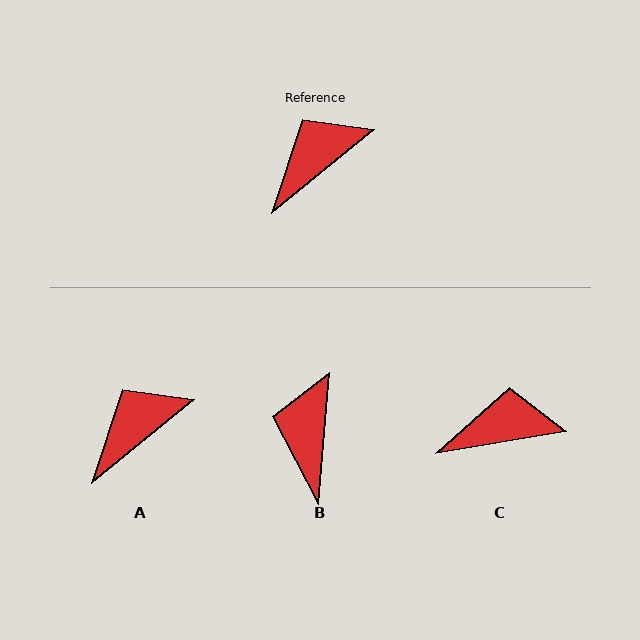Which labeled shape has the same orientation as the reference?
A.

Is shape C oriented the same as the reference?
No, it is off by about 30 degrees.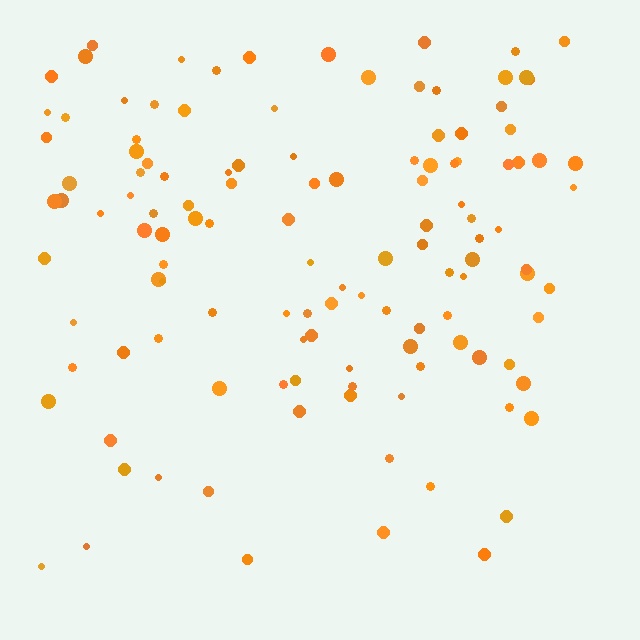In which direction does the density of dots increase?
From bottom to top, with the top side densest.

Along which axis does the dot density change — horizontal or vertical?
Vertical.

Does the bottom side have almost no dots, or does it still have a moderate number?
Still a moderate number, just noticeably fewer than the top.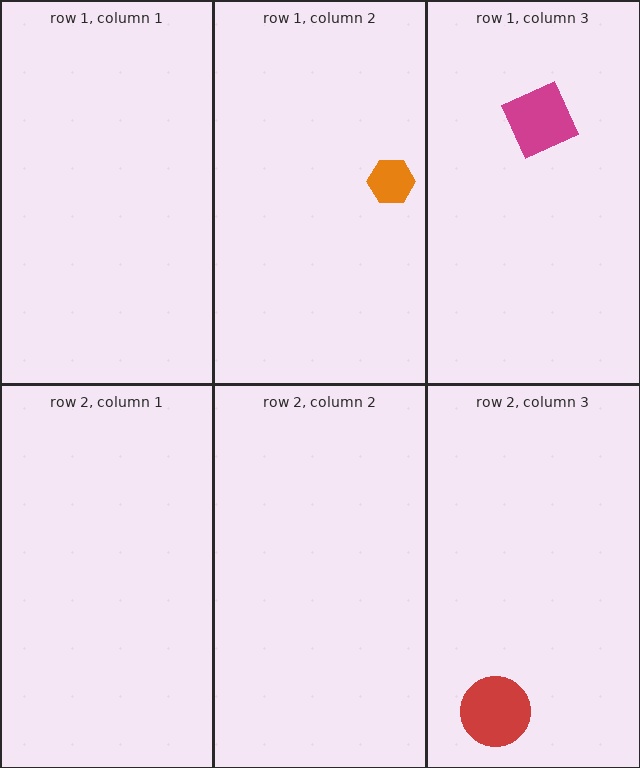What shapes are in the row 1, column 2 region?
The orange hexagon.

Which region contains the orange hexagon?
The row 1, column 2 region.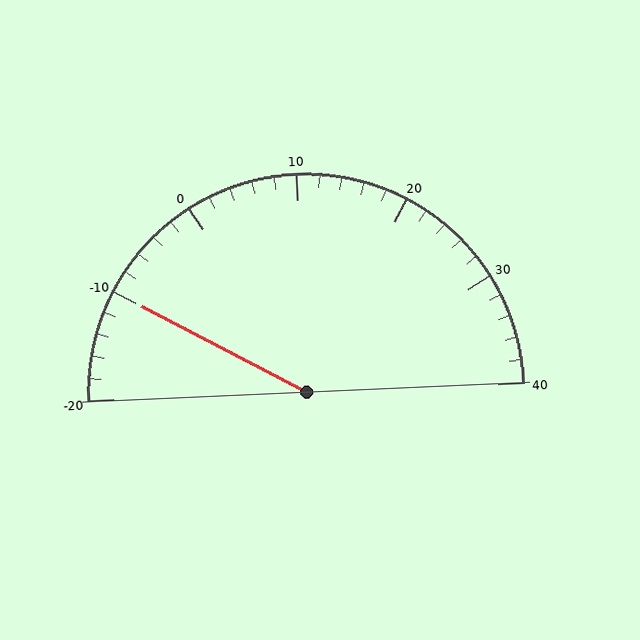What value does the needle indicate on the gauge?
The needle indicates approximately -10.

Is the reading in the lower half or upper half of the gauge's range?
The reading is in the lower half of the range (-20 to 40).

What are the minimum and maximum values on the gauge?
The gauge ranges from -20 to 40.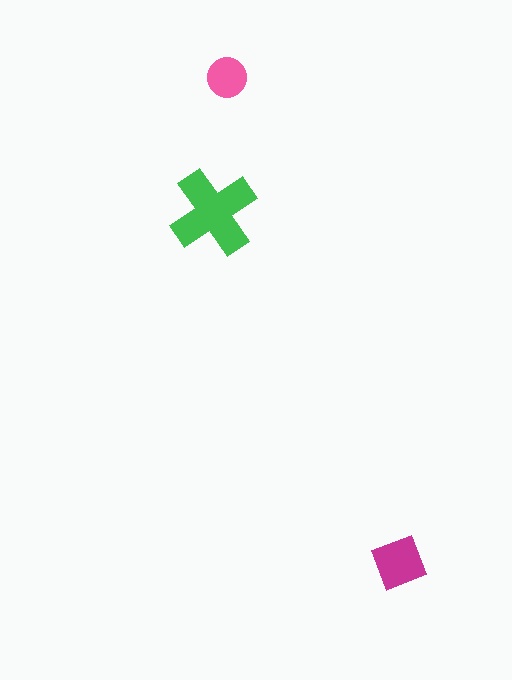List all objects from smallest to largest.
The pink circle, the magenta diamond, the green cross.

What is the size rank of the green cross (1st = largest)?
1st.